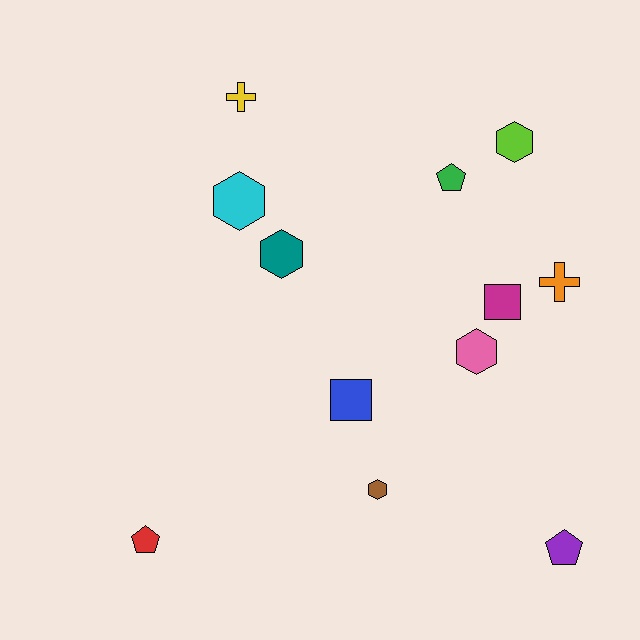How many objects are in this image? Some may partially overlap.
There are 12 objects.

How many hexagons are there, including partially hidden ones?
There are 5 hexagons.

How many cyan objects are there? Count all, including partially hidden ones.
There is 1 cyan object.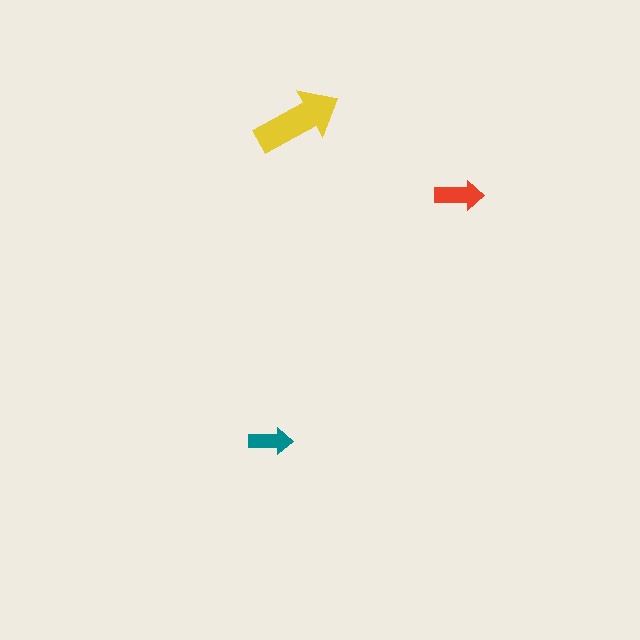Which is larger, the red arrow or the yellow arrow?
The yellow one.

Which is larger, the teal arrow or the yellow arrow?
The yellow one.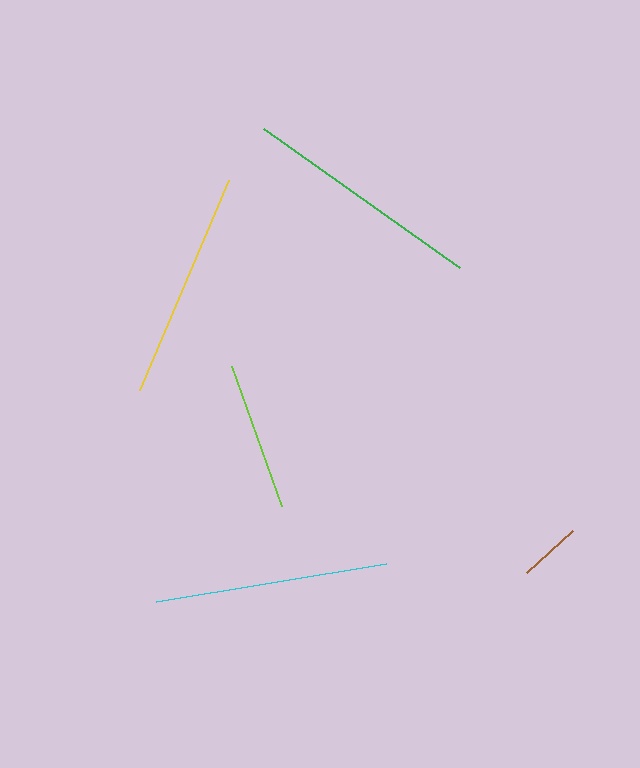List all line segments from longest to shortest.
From longest to shortest: green, cyan, yellow, lime, brown.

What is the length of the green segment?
The green segment is approximately 240 pixels long.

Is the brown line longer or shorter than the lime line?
The lime line is longer than the brown line.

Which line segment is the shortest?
The brown line is the shortest at approximately 63 pixels.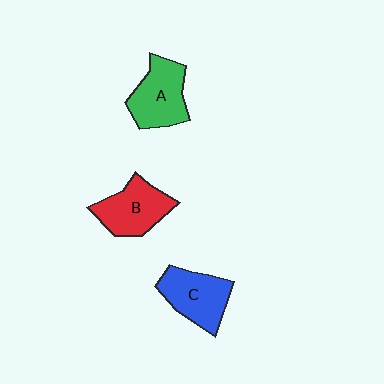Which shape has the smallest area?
Shape B (red).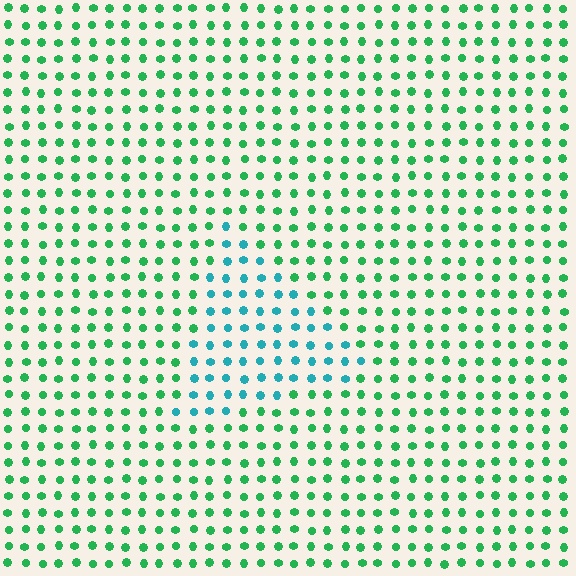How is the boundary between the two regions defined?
The boundary is defined purely by a slight shift in hue (about 44 degrees). Spacing, size, and orientation are identical on both sides.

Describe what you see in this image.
The image is filled with small green elements in a uniform arrangement. A triangle-shaped region is visible where the elements are tinted to a slightly different hue, forming a subtle color boundary.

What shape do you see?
I see a triangle.